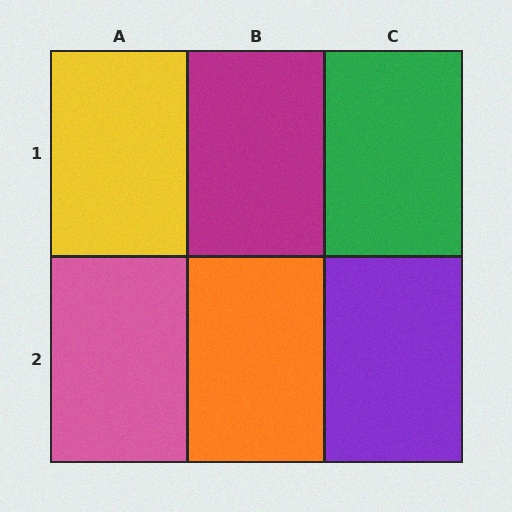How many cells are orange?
1 cell is orange.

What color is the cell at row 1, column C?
Green.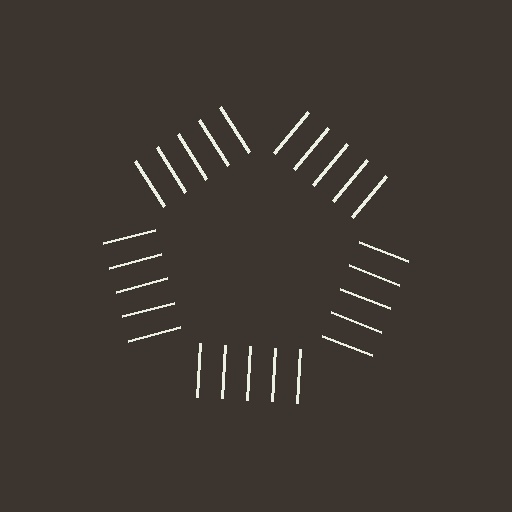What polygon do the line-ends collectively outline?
An illusory pentagon — the line segments terminate on its edges but no continuous stroke is drawn.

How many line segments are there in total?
25 — 5 along each of the 5 edges.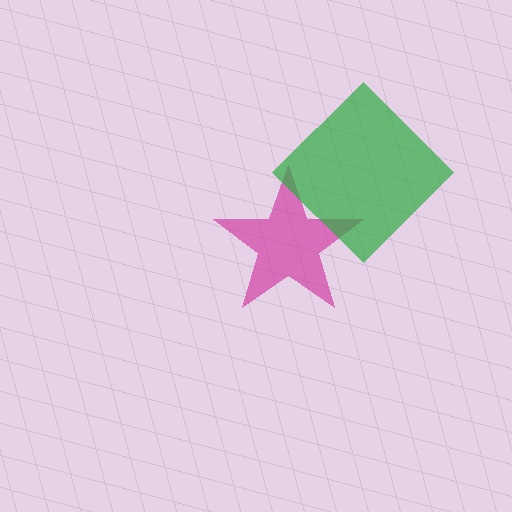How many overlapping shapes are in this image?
There are 2 overlapping shapes in the image.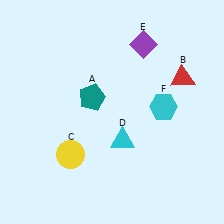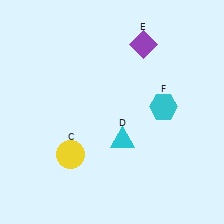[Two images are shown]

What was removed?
The red triangle (B), the teal pentagon (A) were removed in Image 2.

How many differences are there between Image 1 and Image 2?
There are 2 differences between the two images.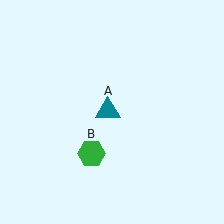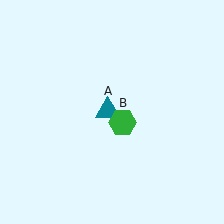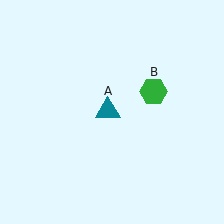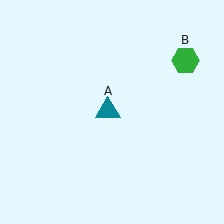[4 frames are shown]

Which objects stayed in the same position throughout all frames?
Teal triangle (object A) remained stationary.